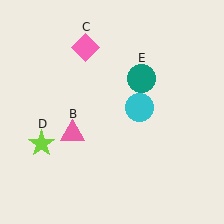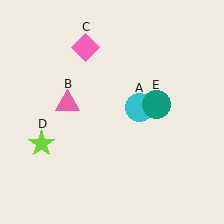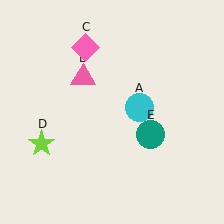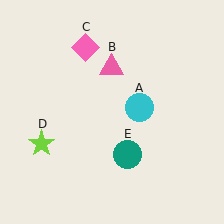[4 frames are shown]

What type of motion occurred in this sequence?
The pink triangle (object B), teal circle (object E) rotated clockwise around the center of the scene.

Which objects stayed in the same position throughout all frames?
Cyan circle (object A) and pink diamond (object C) and lime star (object D) remained stationary.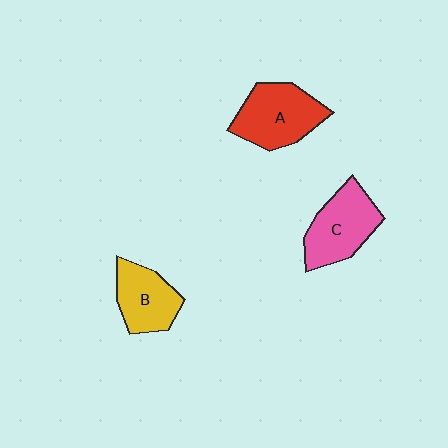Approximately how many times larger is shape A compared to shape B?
Approximately 1.3 times.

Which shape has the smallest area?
Shape B (yellow).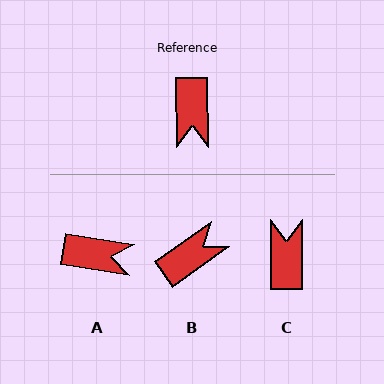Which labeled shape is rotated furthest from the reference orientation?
C, about 180 degrees away.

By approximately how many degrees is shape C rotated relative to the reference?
Approximately 180 degrees counter-clockwise.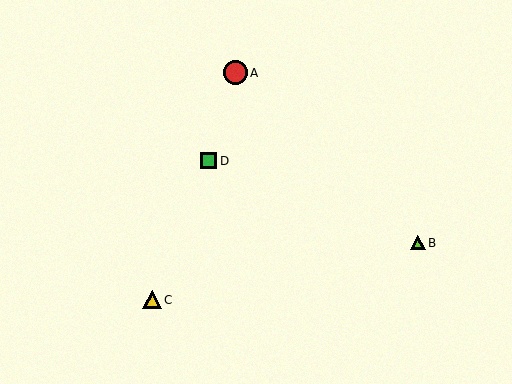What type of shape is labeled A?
Shape A is a red circle.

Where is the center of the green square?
The center of the green square is at (209, 161).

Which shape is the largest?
The red circle (labeled A) is the largest.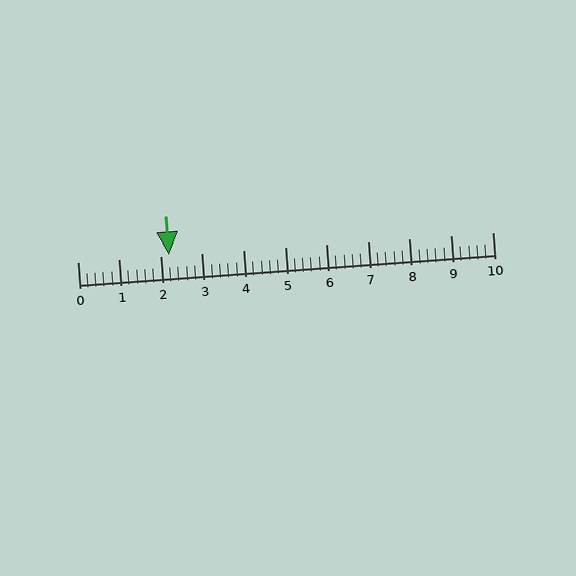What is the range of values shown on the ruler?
The ruler shows values from 0 to 10.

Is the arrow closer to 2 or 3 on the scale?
The arrow is closer to 2.